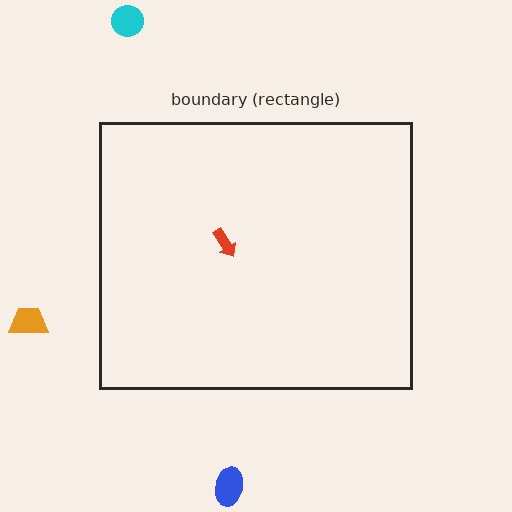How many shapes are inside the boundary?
1 inside, 3 outside.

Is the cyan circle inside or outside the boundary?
Outside.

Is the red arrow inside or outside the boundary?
Inside.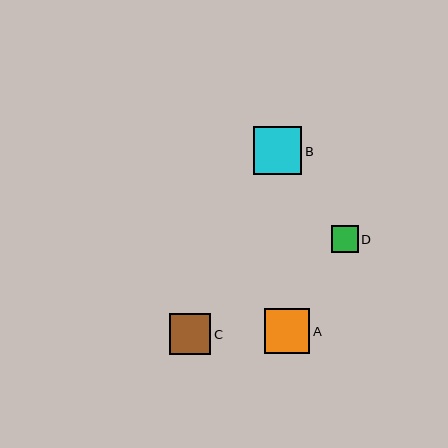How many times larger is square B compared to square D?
Square B is approximately 1.8 times the size of square D.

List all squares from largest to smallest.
From largest to smallest: B, A, C, D.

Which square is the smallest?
Square D is the smallest with a size of approximately 27 pixels.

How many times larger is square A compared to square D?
Square A is approximately 1.7 times the size of square D.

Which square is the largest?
Square B is the largest with a size of approximately 48 pixels.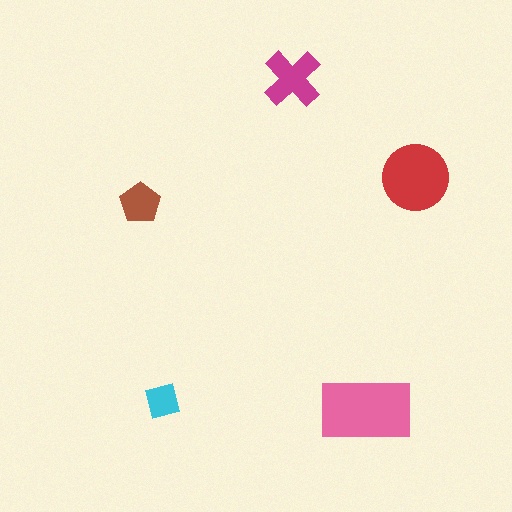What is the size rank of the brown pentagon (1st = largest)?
4th.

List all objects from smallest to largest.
The cyan square, the brown pentagon, the magenta cross, the red circle, the pink rectangle.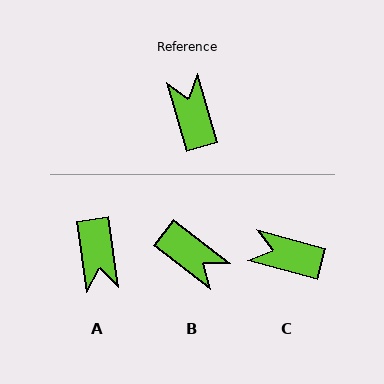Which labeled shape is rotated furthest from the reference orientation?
A, about 172 degrees away.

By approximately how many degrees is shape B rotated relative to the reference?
Approximately 144 degrees clockwise.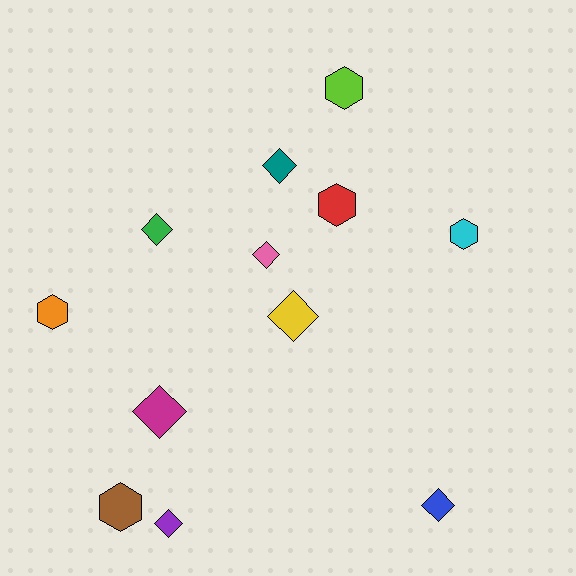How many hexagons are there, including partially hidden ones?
There are 5 hexagons.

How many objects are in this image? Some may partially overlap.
There are 12 objects.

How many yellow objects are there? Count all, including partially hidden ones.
There is 1 yellow object.